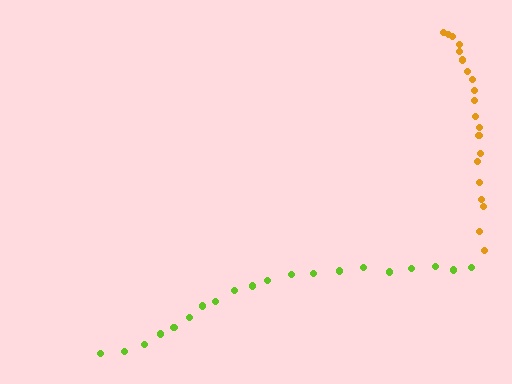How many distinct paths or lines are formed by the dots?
There are 2 distinct paths.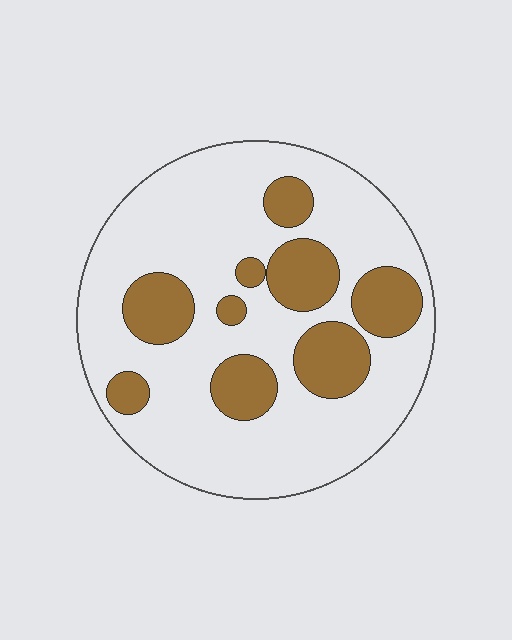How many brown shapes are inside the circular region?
9.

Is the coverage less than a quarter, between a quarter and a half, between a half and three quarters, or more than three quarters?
Between a quarter and a half.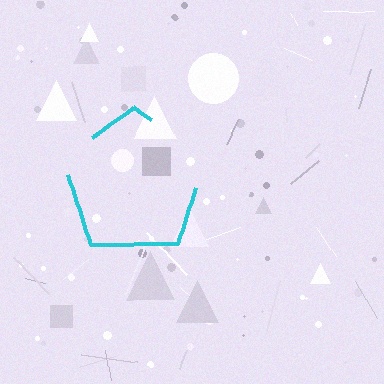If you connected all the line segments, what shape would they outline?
They would outline a pentagon.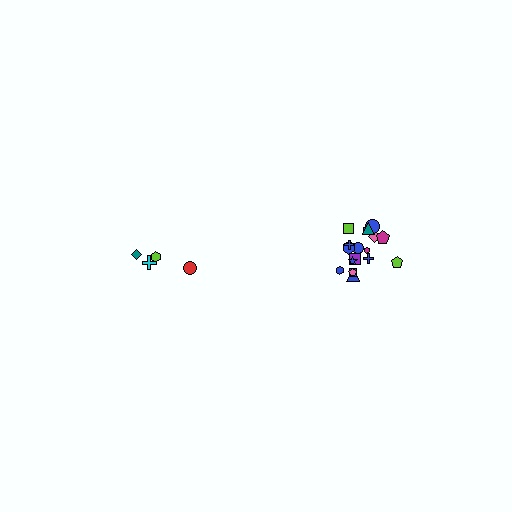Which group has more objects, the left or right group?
The right group.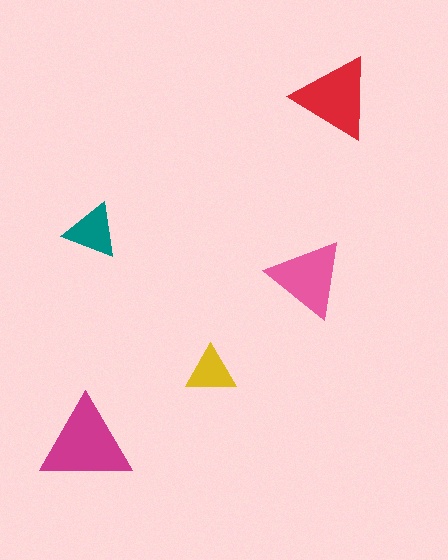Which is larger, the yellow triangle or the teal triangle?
The teal one.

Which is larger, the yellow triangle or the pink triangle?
The pink one.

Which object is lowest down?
The magenta triangle is bottommost.